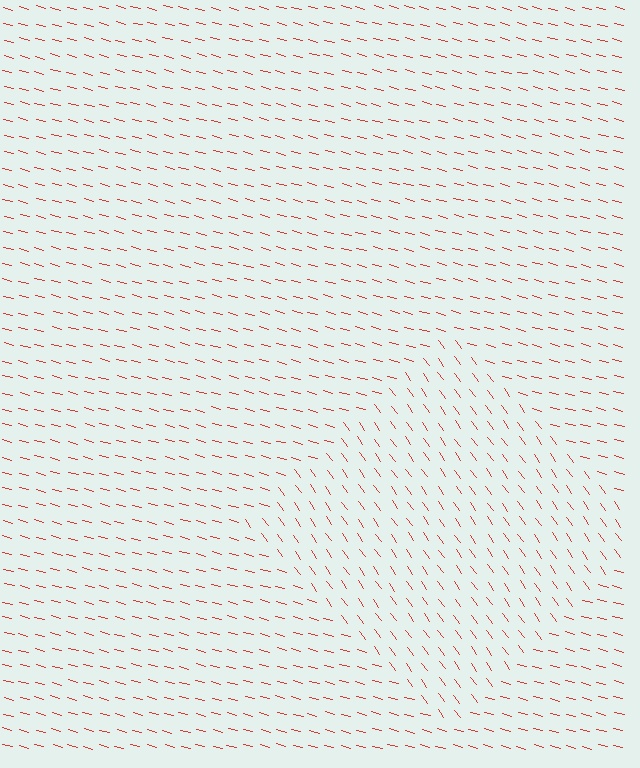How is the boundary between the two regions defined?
The boundary is defined purely by a change in line orientation (approximately 39 degrees difference). All lines are the same color and thickness.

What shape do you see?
I see a diamond.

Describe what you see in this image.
The image is filled with small red line segments. A diamond region in the image has lines oriented differently from the surrounding lines, creating a visible texture boundary.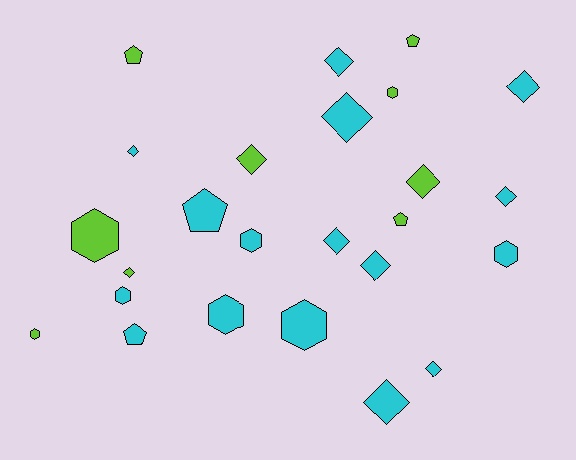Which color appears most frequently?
Cyan, with 16 objects.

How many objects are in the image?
There are 25 objects.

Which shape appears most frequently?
Diamond, with 12 objects.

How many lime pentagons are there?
There are 3 lime pentagons.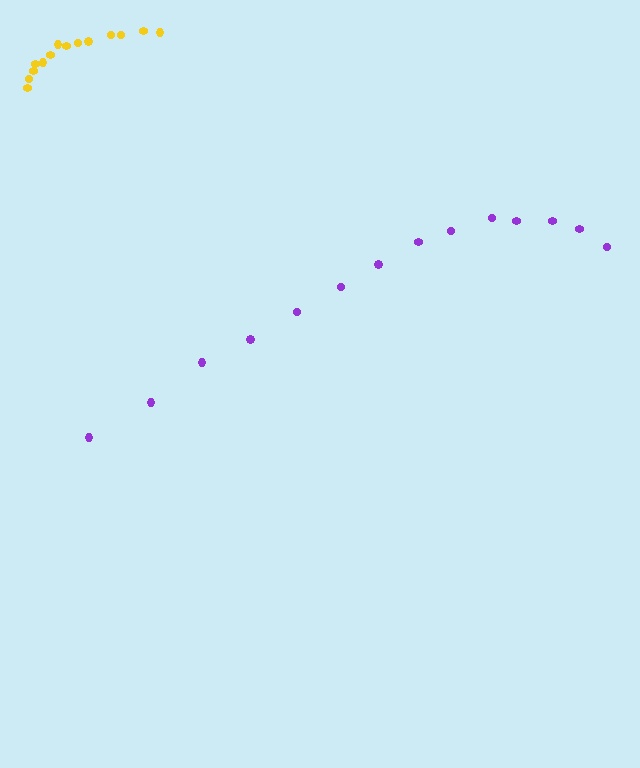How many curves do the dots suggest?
There are 2 distinct paths.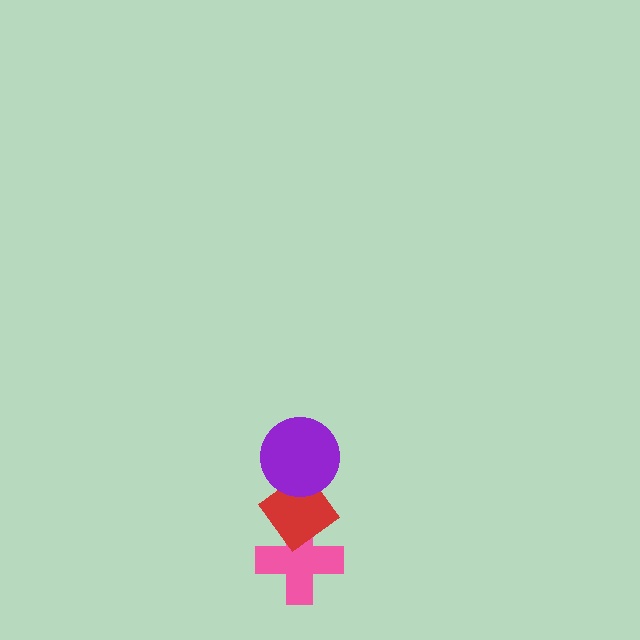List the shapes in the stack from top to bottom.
From top to bottom: the purple circle, the red diamond, the pink cross.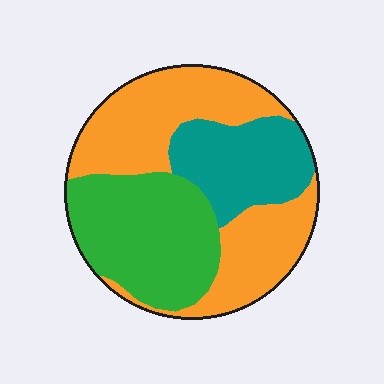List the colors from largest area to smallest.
From largest to smallest: orange, green, teal.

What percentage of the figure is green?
Green takes up about one third (1/3) of the figure.